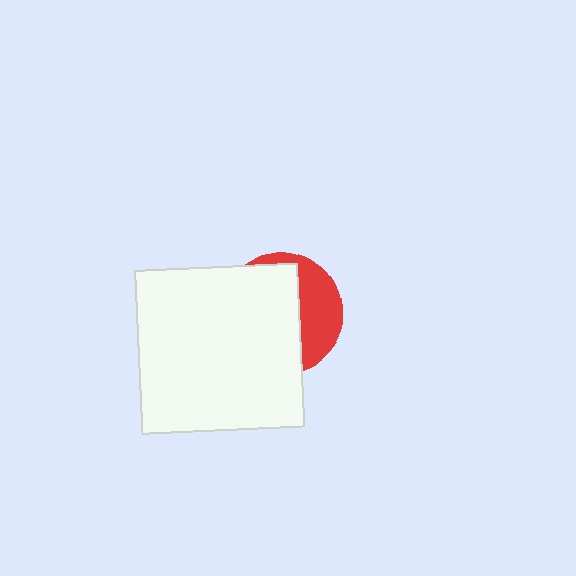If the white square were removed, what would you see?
You would see the complete red circle.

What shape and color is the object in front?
The object in front is a white square.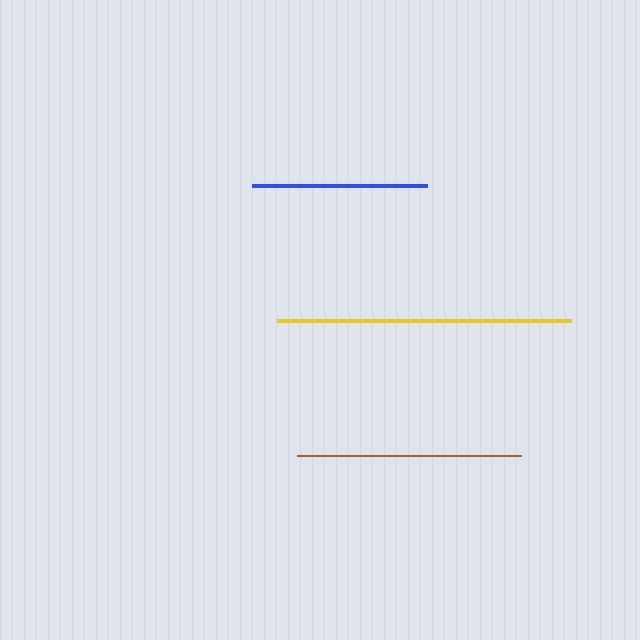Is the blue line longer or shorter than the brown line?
The brown line is longer than the blue line.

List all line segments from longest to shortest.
From longest to shortest: yellow, brown, blue.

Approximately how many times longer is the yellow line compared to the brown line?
The yellow line is approximately 1.3 times the length of the brown line.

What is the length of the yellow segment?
The yellow segment is approximately 294 pixels long.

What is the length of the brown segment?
The brown segment is approximately 224 pixels long.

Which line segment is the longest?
The yellow line is the longest at approximately 294 pixels.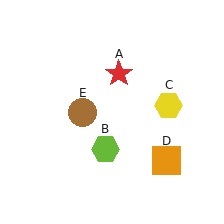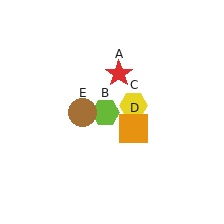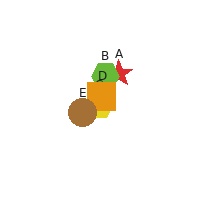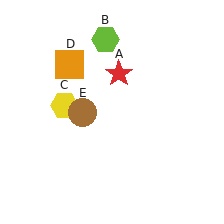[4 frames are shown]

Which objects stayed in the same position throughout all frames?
Red star (object A) and brown circle (object E) remained stationary.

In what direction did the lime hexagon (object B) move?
The lime hexagon (object B) moved up.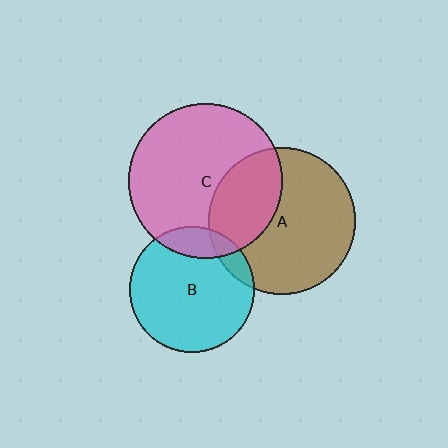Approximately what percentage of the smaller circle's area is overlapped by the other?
Approximately 10%.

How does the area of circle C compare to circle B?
Approximately 1.5 times.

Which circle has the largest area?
Circle C (pink).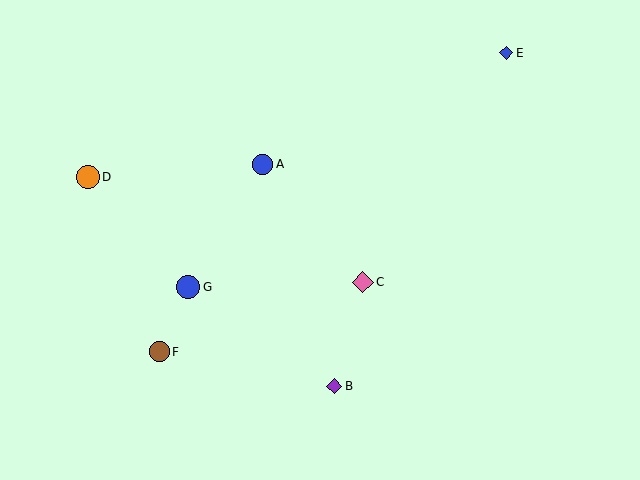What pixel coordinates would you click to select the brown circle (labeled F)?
Click at (159, 352) to select the brown circle F.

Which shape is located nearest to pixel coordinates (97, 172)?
The orange circle (labeled D) at (88, 177) is nearest to that location.